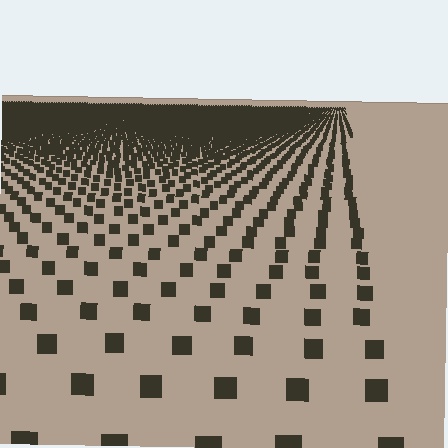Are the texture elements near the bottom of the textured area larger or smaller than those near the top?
Larger. Near the bottom, elements are closer to the viewer and appear at a bigger on-screen size.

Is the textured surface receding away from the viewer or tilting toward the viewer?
The surface is receding away from the viewer. Texture elements get smaller and denser toward the top.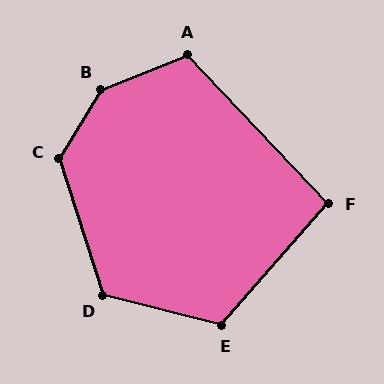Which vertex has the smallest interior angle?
F, at approximately 95 degrees.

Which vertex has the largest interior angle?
B, at approximately 143 degrees.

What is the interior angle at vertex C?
Approximately 131 degrees (obtuse).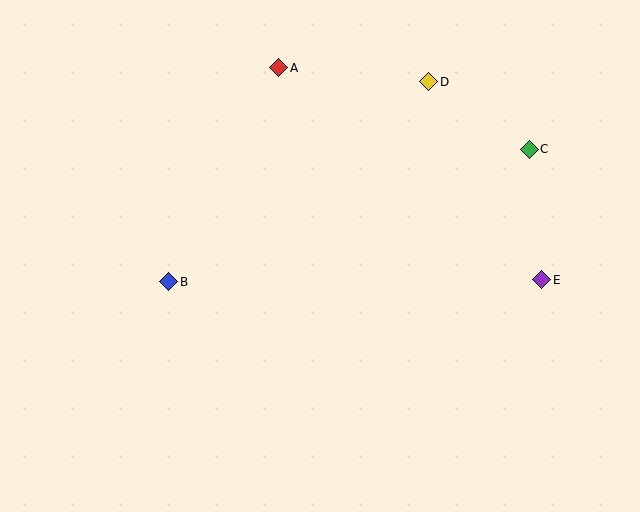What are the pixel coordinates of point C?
Point C is at (529, 149).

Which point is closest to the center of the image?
Point B at (169, 282) is closest to the center.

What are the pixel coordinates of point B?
Point B is at (169, 282).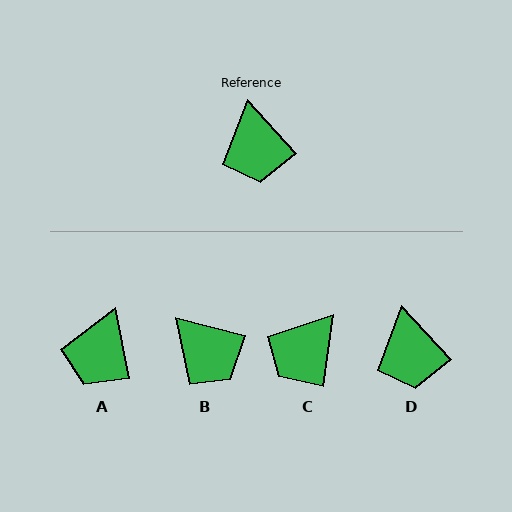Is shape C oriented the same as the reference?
No, it is off by about 51 degrees.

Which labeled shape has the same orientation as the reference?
D.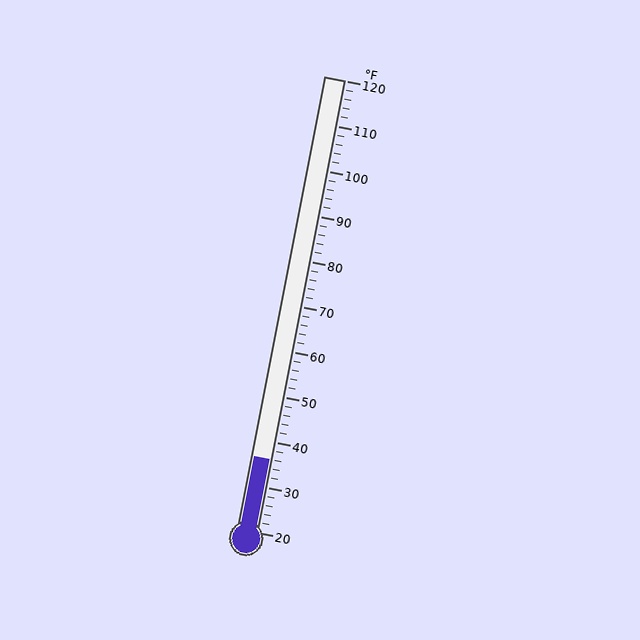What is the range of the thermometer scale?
The thermometer scale ranges from 20°F to 120°F.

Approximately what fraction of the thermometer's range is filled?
The thermometer is filled to approximately 15% of its range.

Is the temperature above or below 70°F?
The temperature is below 70°F.